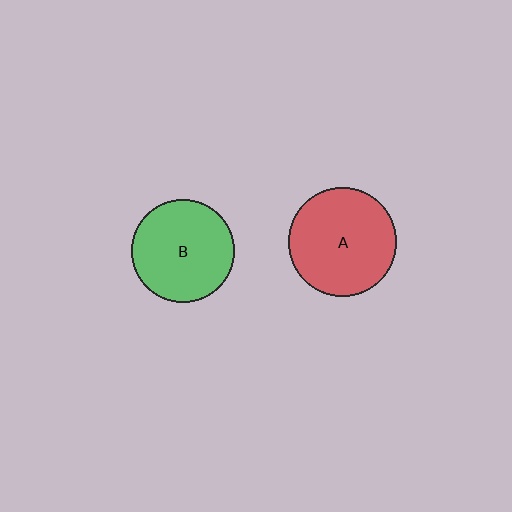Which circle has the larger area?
Circle A (red).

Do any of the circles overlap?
No, none of the circles overlap.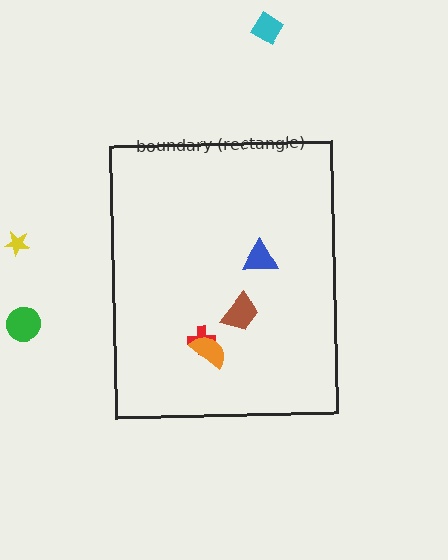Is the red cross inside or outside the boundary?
Inside.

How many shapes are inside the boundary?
4 inside, 3 outside.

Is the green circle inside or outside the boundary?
Outside.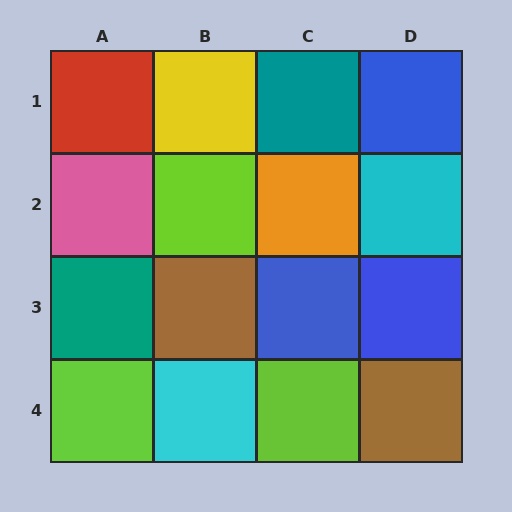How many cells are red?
1 cell is red.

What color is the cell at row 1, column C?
Teal.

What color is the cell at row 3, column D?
Blue.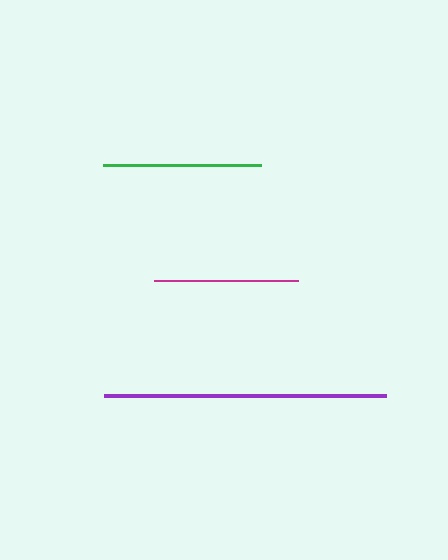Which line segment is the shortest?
The magenta line is the shortest at approximately 145 pixels.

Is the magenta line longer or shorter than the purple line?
The purple line is longer than the magenta line.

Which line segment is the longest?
The purple line is the longest at approximately 281 pixels.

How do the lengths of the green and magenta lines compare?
The green and magenta lines are approximately the same length.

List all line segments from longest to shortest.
From longest to shortest: purple, green, magenta.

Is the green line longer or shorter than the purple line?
The purple line is longer than the green line.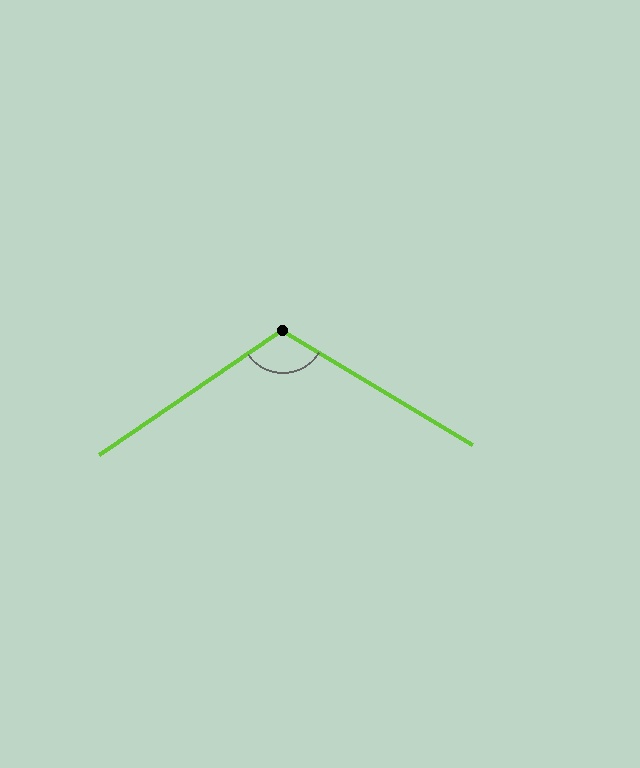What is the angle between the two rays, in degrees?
Approximately 115 degrees.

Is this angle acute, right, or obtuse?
It is obtuse.